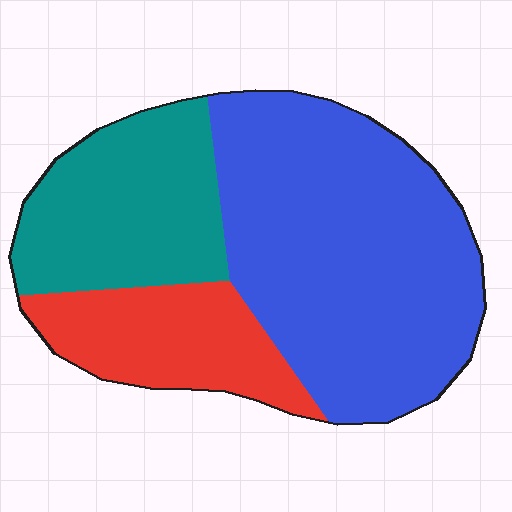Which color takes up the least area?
Red, at roughly 20%.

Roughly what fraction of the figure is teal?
Teal covers 26% of the figure.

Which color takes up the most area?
Blue, at roughly 55%.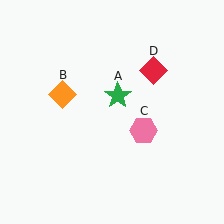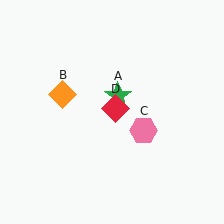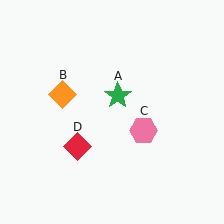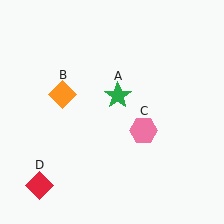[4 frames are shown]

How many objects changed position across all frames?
1 object changed position: red diamond (object D).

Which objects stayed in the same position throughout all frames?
Green star (object A) and orange diamond (object B) and pink hexagon (object C) remained stationary.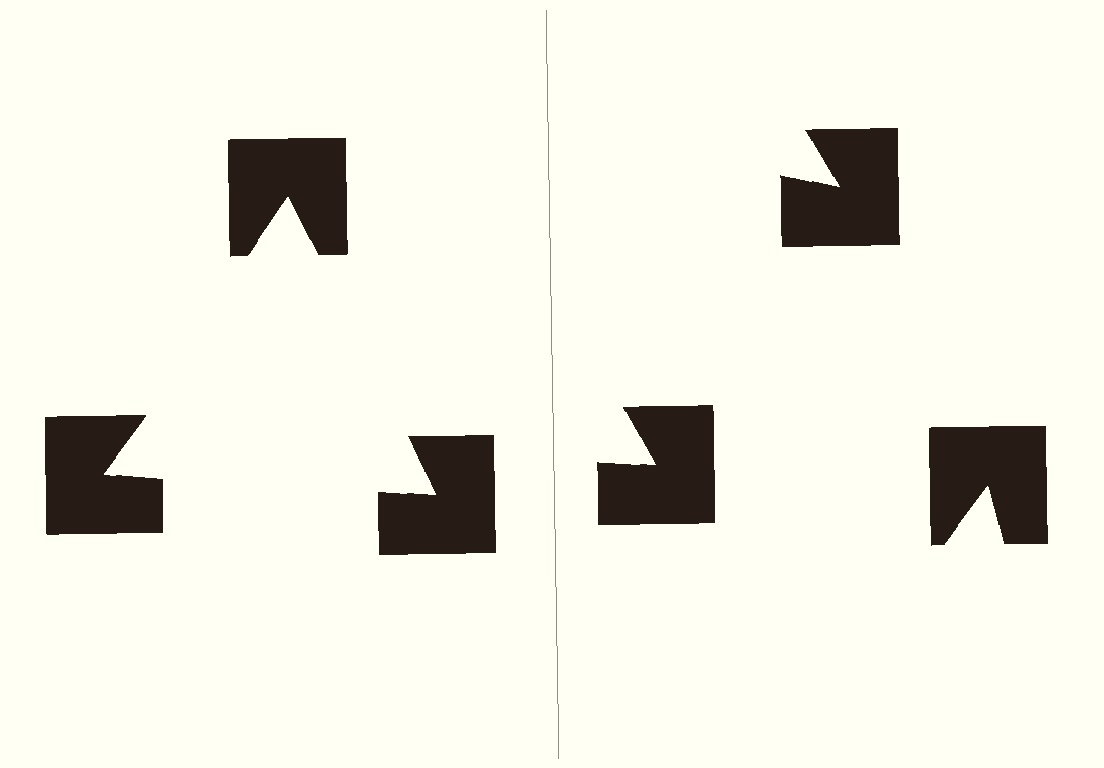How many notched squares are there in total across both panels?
6 — 3 on each side.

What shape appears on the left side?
An illusory triangle.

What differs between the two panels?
The notched squares are positioned identically on both sides; only the wedge orientations differ. On the left they align to a triangle; on the right they are misaligned.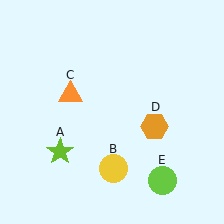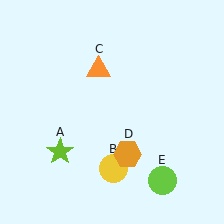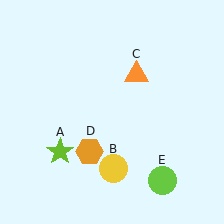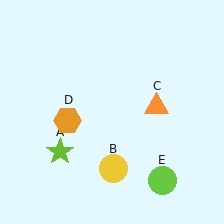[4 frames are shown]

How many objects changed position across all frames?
2 objects changed position: orange triangle (object C), orange hexagon (object D).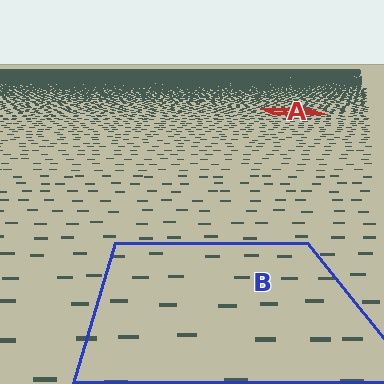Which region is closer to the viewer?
Region B is closer. The texture elements there are larger and more spread out.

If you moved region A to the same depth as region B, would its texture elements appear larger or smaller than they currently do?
They would appear larger. At a closer depth, the same texture elements are projected at a bigger on-screen size.